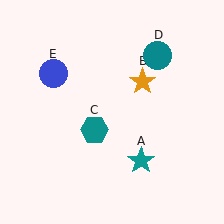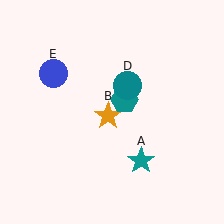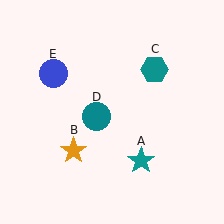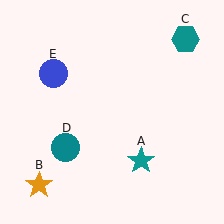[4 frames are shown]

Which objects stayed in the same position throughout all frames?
Teal star (object A) and blue circle (object E) remained stationary.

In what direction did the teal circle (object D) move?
The teal circle (object D) moved down and to the left.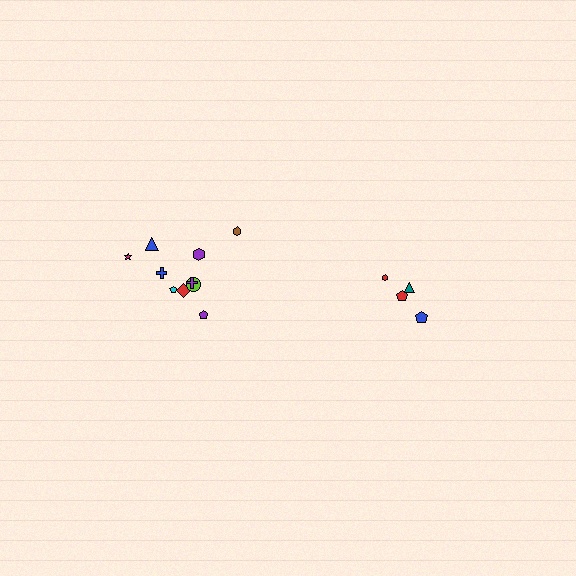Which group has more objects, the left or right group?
The left group.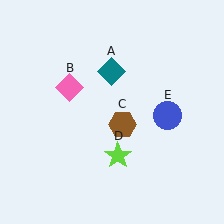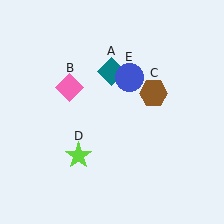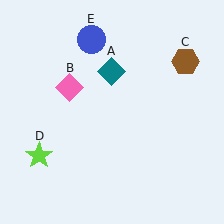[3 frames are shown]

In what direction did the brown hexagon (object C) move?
The brown hexagon (object C) moved up and to the right.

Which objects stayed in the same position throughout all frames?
Teal diamond (object A) and pink diamond (object B) remained stationary.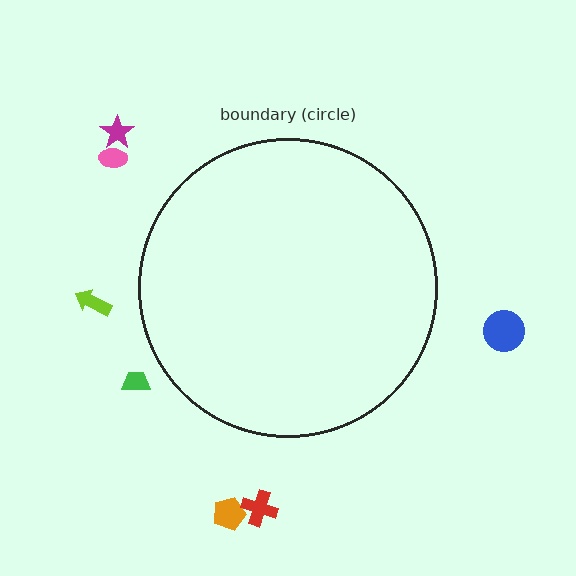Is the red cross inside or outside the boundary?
Outside.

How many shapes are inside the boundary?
0 inside, 7 outside.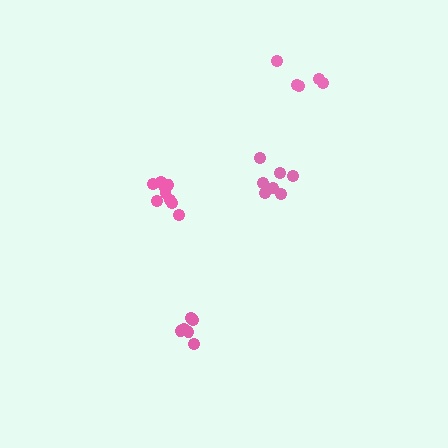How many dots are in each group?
Group 1: 6 dots, Group 2: 7 dots, Group 3: 9 dots, Group 4: 5 dots (27 total).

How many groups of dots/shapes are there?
There are 4 groups.